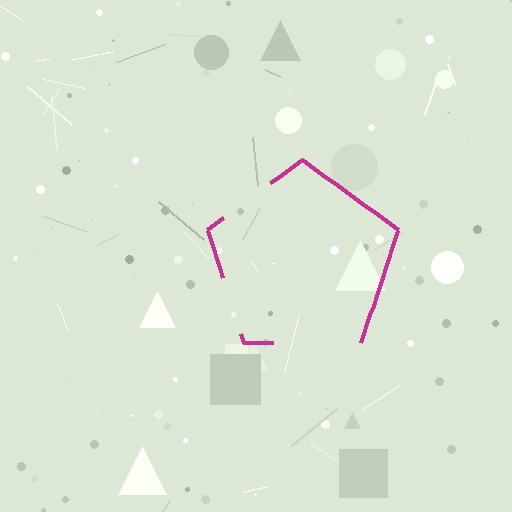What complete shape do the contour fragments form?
The contour fragments form a pentagon.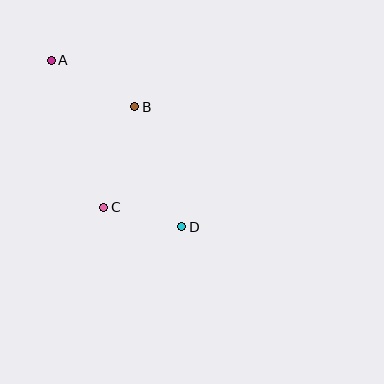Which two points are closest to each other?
Points C and D are closest to each other.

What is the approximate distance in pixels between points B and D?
The distance between B and D is approximately 129 pixels.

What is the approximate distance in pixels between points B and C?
The distance between B and C is approximately 105 pixels.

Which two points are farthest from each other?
Points A and D are farthest from each other.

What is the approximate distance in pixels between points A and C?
The distance between A and C is approximately 156 pixels.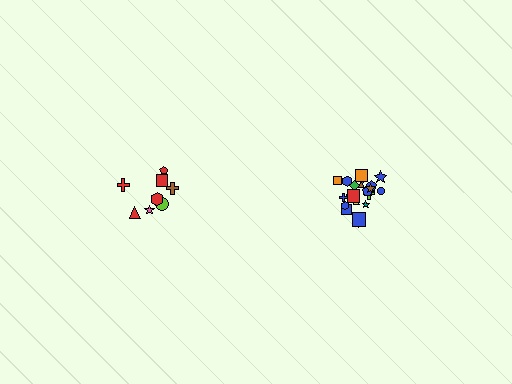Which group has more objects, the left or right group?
The right group.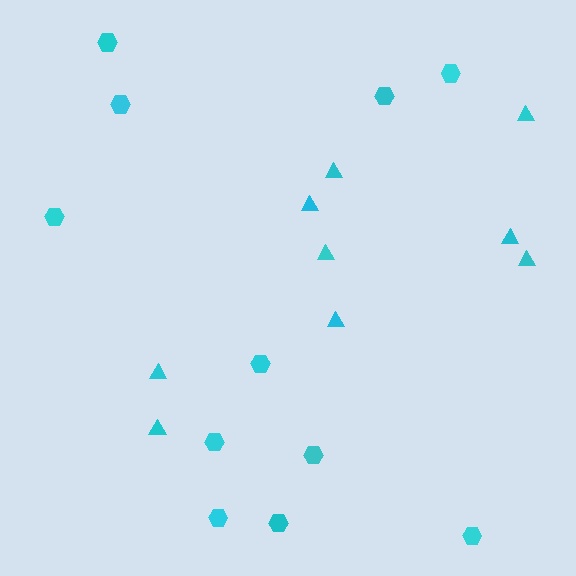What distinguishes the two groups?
There are 2 groups: one group of hexagons (11) and one group of triangles (9).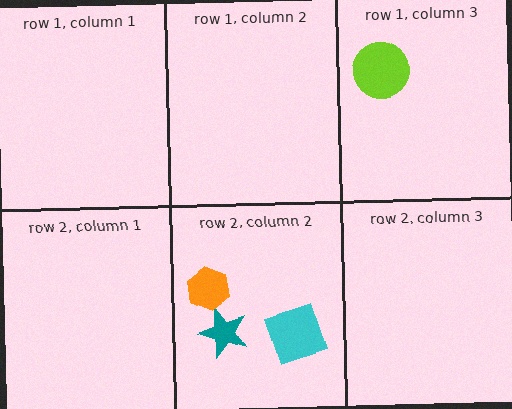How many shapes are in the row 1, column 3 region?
1.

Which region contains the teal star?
The row 2, column 2 region.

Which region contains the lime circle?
The row 1, column 3 region.